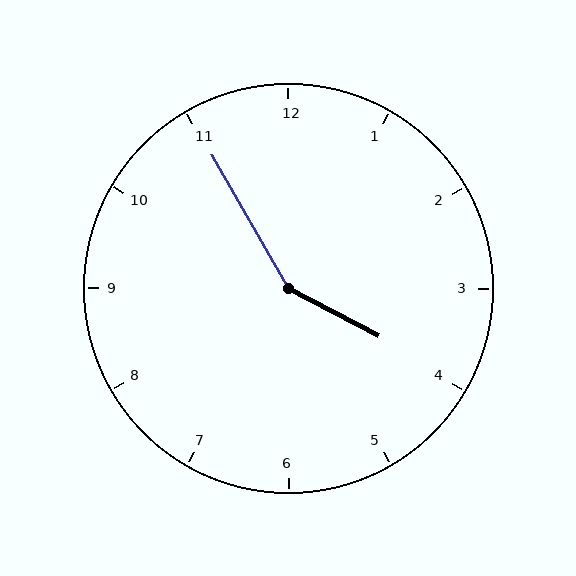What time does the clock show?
3:55.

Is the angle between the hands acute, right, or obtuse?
It is obtuse.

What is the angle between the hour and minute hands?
Approximately 148 degrees.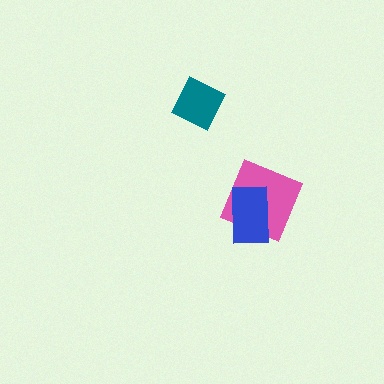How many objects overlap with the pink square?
1 object overlaps with the pink square.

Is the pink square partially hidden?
Yes, it is partially covered by another shape.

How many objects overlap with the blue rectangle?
1 object overlaps with the blue rectangle.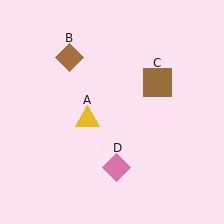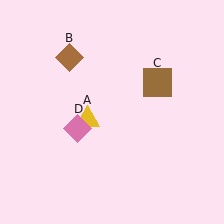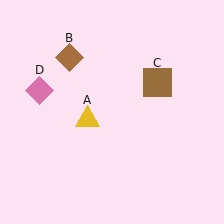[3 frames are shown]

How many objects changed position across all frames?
1 object changed position: pink diamond (object D).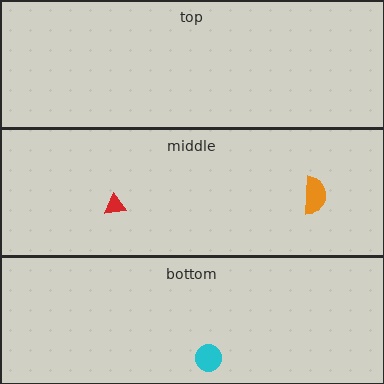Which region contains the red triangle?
The middle region.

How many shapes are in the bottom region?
1.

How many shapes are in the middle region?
2.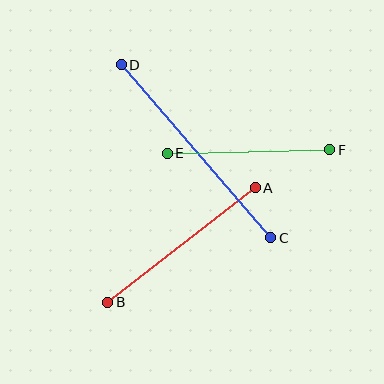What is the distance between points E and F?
The distance is approximately 163 pixels.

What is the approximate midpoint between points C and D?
The midpoint is at approximately (196, 151) pixels.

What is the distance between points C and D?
The distance is approximately 229 pixels.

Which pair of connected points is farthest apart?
Points C and D are farthest apart.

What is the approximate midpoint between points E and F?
The midpoint is at approximately (248, 152) pixels.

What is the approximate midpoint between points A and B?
The midpoint is at approximately (181, 245) pixels.